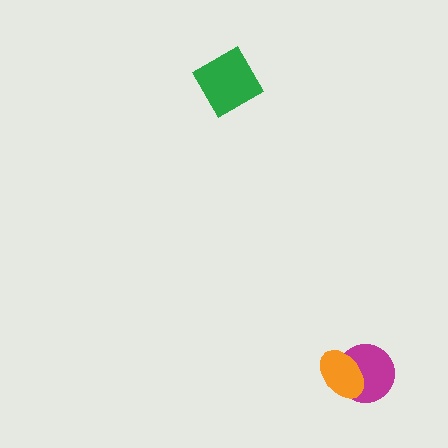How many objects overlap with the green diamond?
0 objects overlap with the green diamond.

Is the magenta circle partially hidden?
Yes, it is partially covered by another shape.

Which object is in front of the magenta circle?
The orange ellipse is in front of the magenta circle.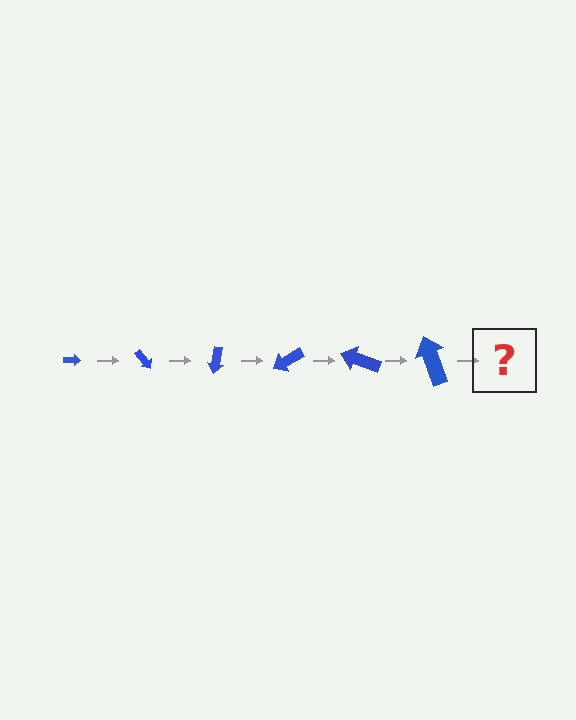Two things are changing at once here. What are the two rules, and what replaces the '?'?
The two rules are that the arrow grows larger each step and it rotates 50 degrees each step. The '?' should be an arrow, larger than the previous one and rotated 300 degrees from the start.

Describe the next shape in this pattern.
It should be an arrow, larger than the previous one and rotated 300 degrees from the start.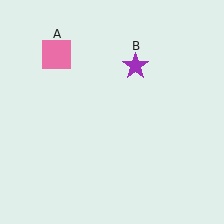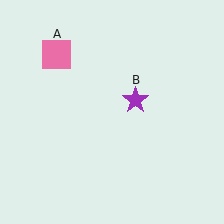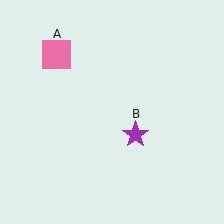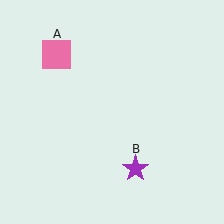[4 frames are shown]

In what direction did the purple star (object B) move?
The purple star (object B) moved down.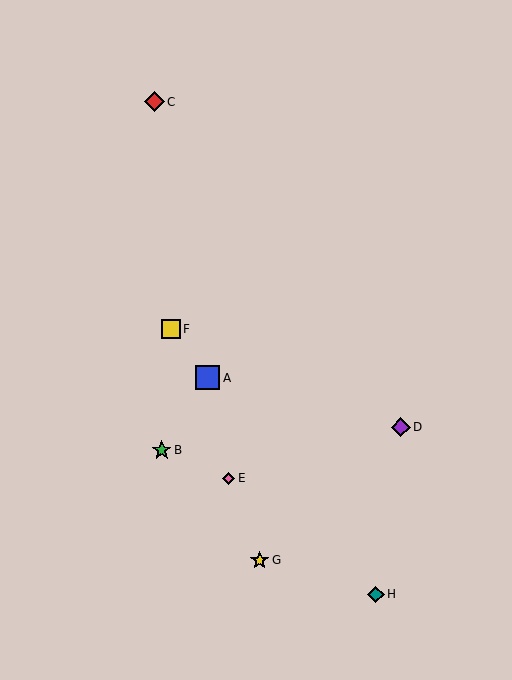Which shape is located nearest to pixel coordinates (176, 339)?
The yellow square (labeled F) at (171, 329) is nearest to that location.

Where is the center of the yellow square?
The center of the yellow square is at (171, 329).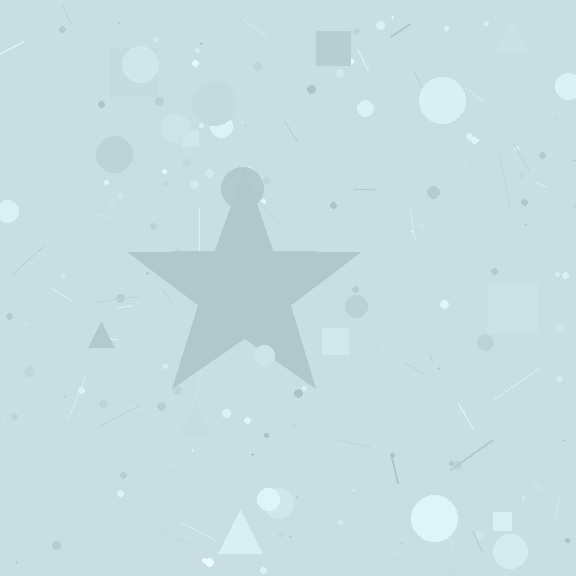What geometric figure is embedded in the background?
A star is embedded in the background.